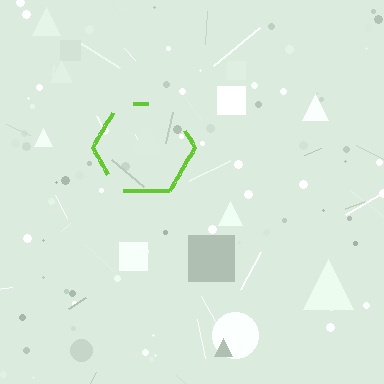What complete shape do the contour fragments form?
The contour fragments form a hexagon.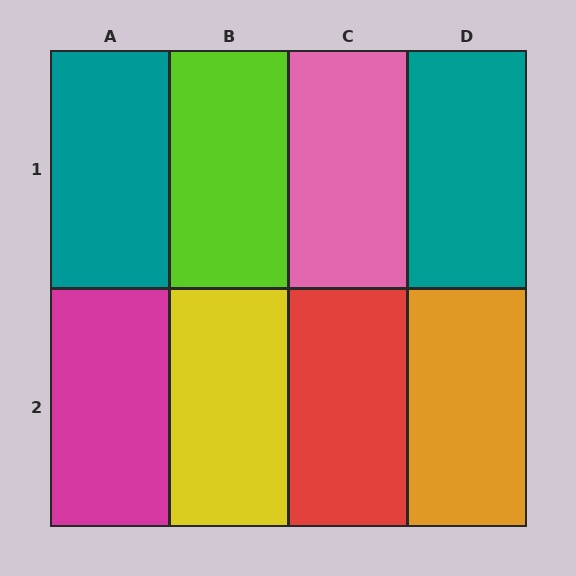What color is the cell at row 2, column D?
Orange.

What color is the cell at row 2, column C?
Red.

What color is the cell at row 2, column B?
Yellow.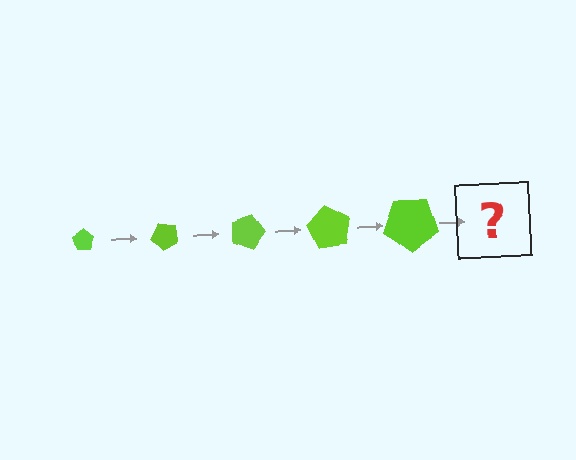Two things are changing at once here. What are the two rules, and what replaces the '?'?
The two rules are that the pentagon grows larger each step and it rotates 45 degrees each step. The '?' should be a pentagon, larger than the previous one and rotated 225 degrees from the start.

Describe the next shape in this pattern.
It should be a pentagon, larger than the previous one and rotated 225 degrees from the start.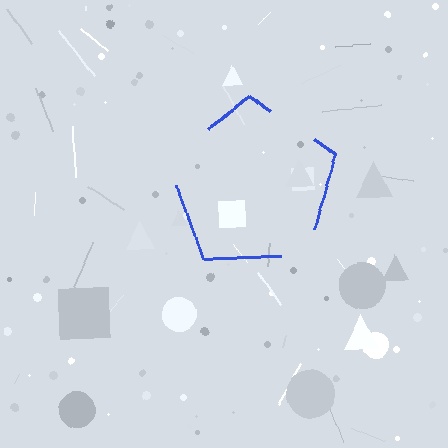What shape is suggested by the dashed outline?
The dashed outline suggests a pentagon.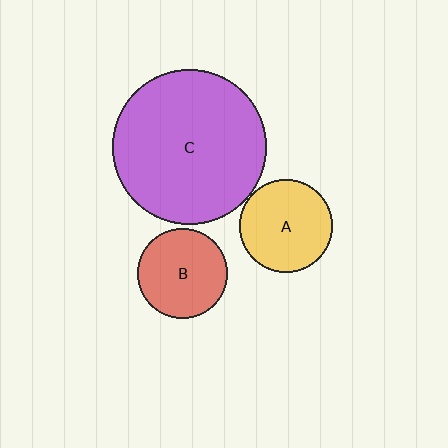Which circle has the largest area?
Circle C (purple).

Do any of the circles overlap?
No, none of the circles overlap.